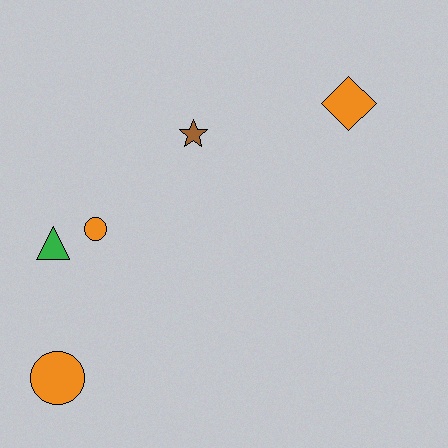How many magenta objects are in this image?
There are no magenta objects.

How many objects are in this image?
There are 5 objects.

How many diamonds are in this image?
There is 1 diamond.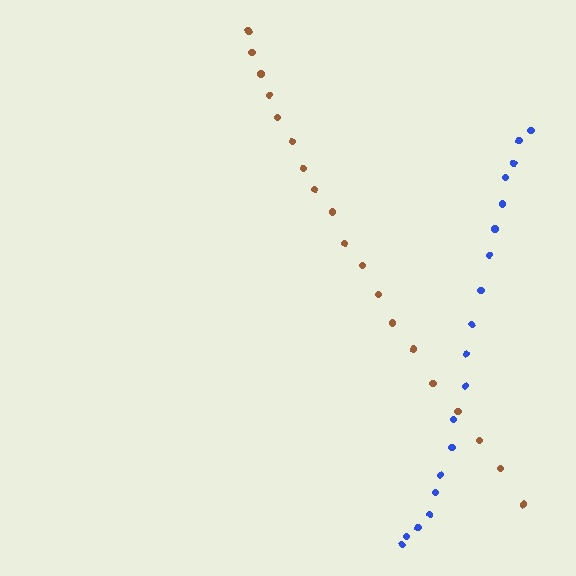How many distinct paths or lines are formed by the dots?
There are 2 distinct paths.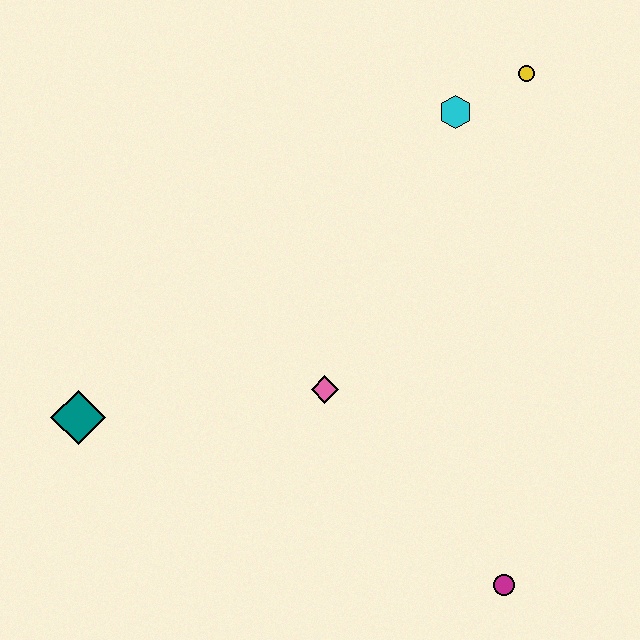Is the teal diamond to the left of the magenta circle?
Yes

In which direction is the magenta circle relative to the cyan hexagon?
The magenta circle is below the cyan hexagon.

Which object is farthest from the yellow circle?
The teal diamond is farthest from the yellow circle.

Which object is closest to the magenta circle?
The pink diamond is closest to the magenta circle.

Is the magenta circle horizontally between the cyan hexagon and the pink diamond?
No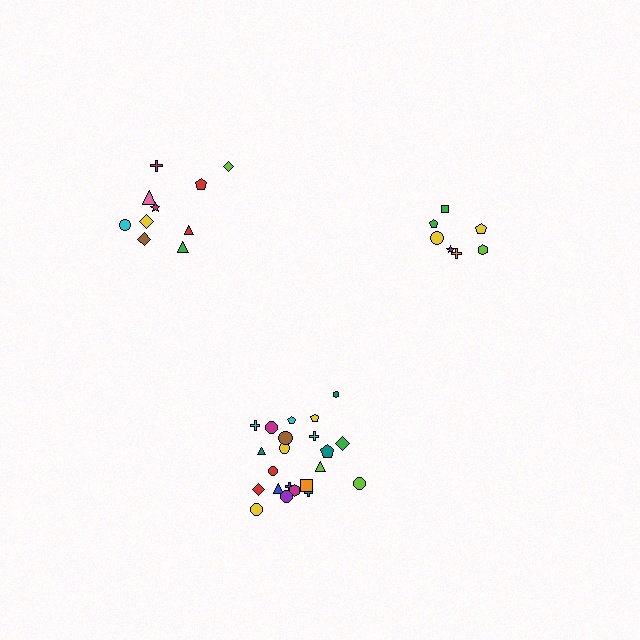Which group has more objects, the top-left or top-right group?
The top-left group.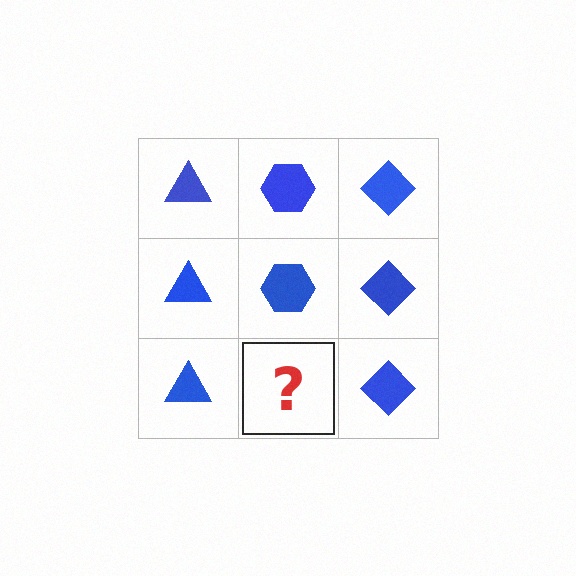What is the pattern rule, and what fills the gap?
The rule is that each column has a consistent shape. The gap should be filled with a blue hexagon.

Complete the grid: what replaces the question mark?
The question mark should be replaced with a blue hexagon.